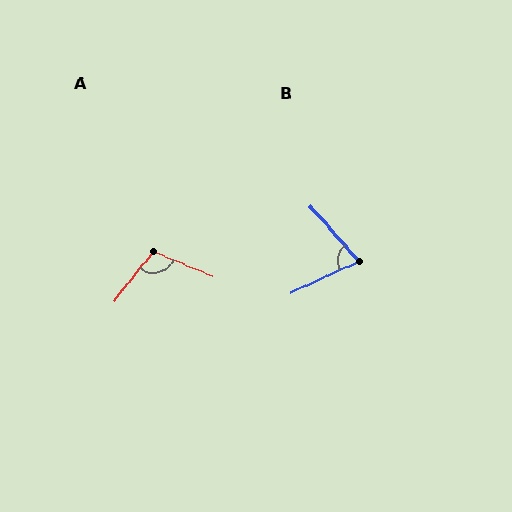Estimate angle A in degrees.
Approximately 106 degrees.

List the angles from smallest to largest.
B (73°), A (106°).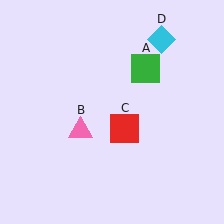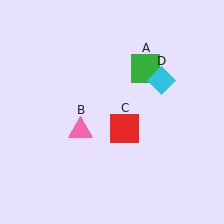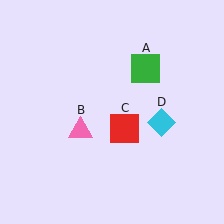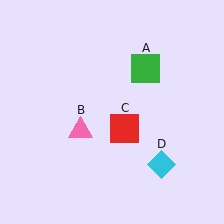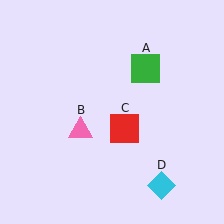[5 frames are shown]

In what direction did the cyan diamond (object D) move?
The cyan diamond (object D) moved down.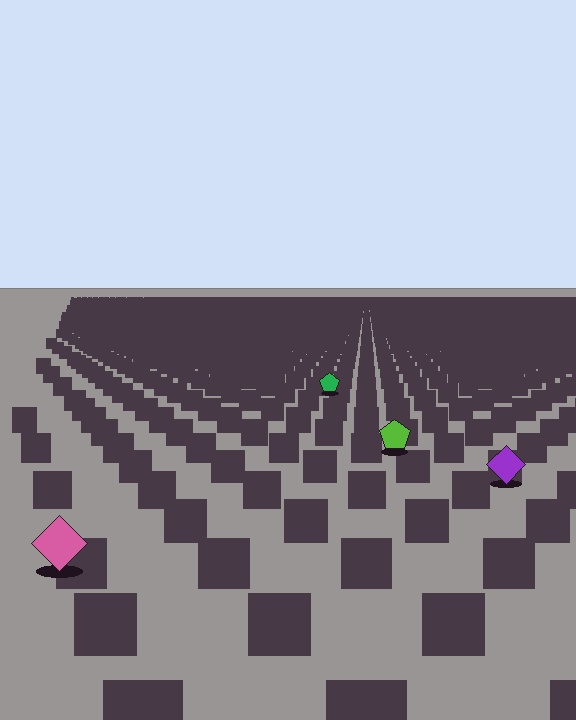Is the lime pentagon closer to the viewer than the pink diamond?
No. The pink diamond is closer — you can tell from the texture gradient: the ground texture is coarser near it.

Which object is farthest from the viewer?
The green pentagon is farthest from the viewer. It appears smaller and the ground texture around it is denser.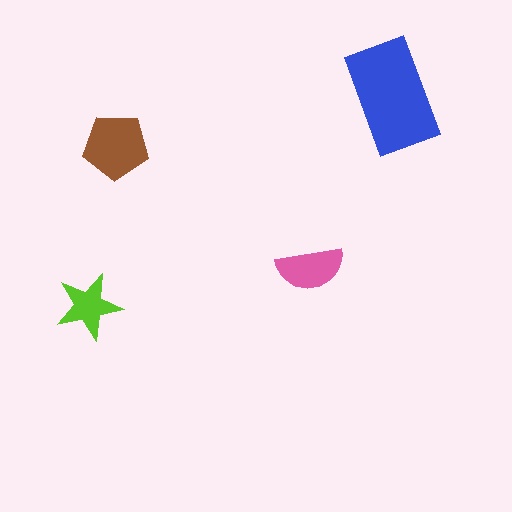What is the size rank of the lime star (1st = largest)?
4th.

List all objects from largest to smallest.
The blue rectangle, the brown pentagon, the pink semicircle, the lime star.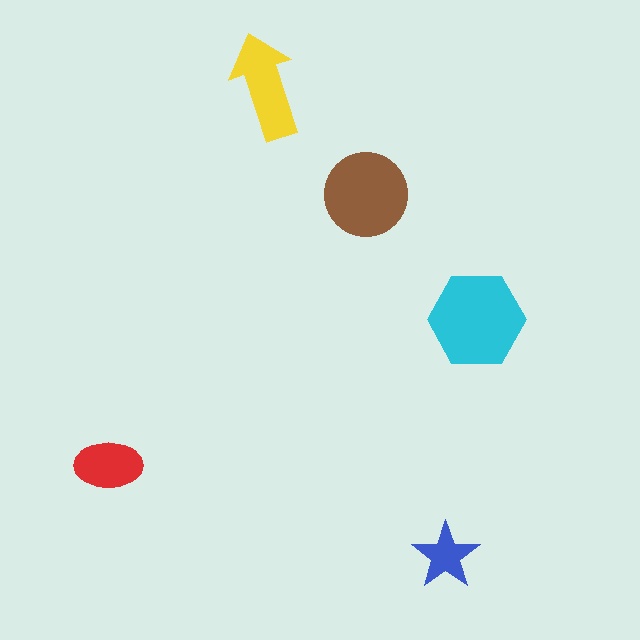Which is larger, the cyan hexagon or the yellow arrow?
The cyan hexagon.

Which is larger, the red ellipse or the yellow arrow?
The yellow arrow.